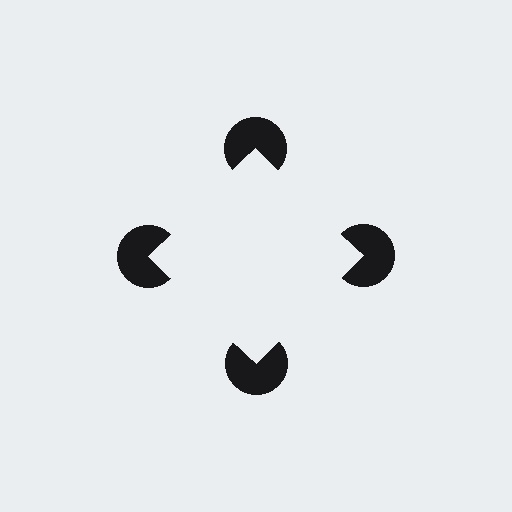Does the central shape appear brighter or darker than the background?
It typically appears slightly brighter than the background, even though no actual brightness change is drawn.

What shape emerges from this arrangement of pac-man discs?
An illusory square — its edges are inferred from the aligned wedge cuts in the pac-man discs, not physically drawn.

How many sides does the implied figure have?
4 sides.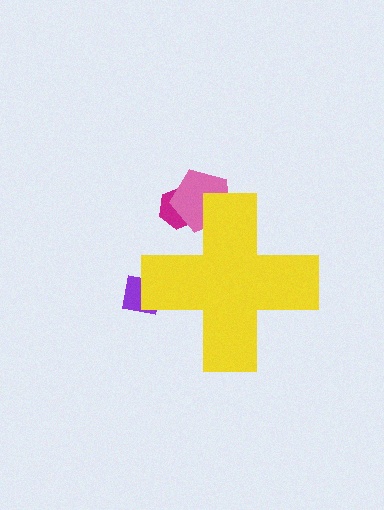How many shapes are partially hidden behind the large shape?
3 shapes are partially hidden.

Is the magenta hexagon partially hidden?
Yes, the magenta hexagon is partially hidden behind the yellow cross.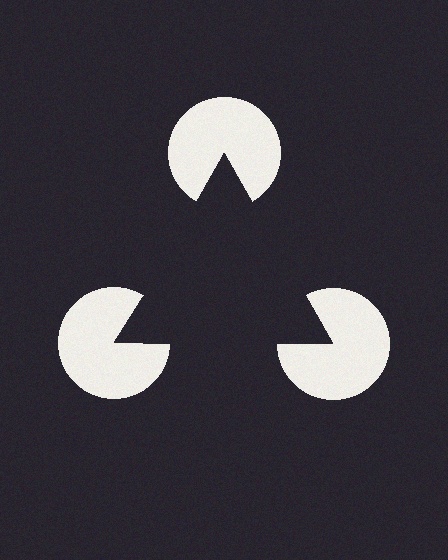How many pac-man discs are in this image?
There are 3 — one at each vertex of the illusory triangle.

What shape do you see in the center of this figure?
An illusory triangle — its edges are inferred from the aligned wedge cuts in the pac-man discs, not physically drawn.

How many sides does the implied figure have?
3 sides.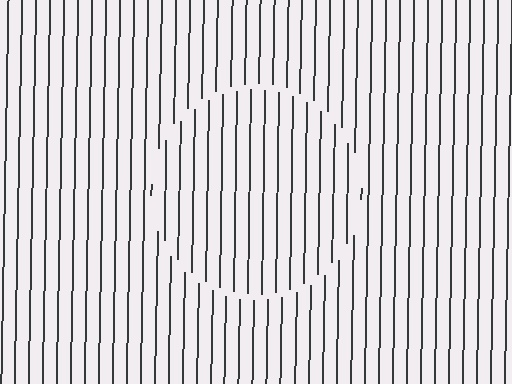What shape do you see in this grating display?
An illusory circle. The interior of the shape contains the same grating, shifted by half a period — the contour is defined by the phase discontinuity where line-ends from the inner and outer gratings abut.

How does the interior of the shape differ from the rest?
The interior of the shape contains the same grating, shifted by half a period — the contour is defined by the phase discontinuity where line-ends from the inner and outer gratings abut.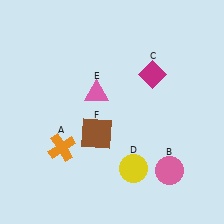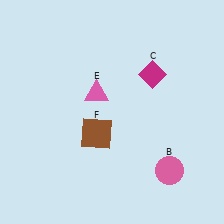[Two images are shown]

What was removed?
The yellow circle (D), the orange cross (A) were removed in Image 2.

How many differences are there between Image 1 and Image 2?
There are 2 differences between the two images.